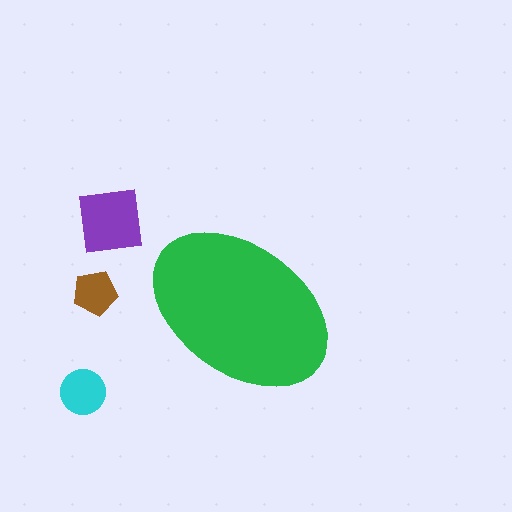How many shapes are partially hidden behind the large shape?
0 shapes are partially hidden.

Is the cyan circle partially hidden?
No, the cyan circle is fully visible.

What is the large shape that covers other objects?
A green ellipse.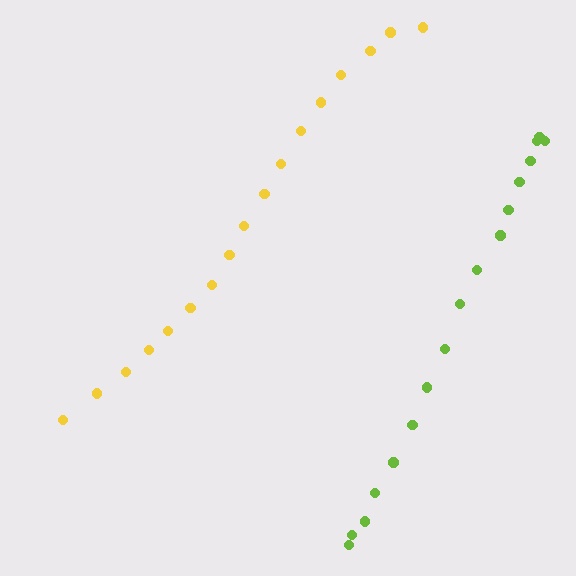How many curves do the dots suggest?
There are 2 distinct paths.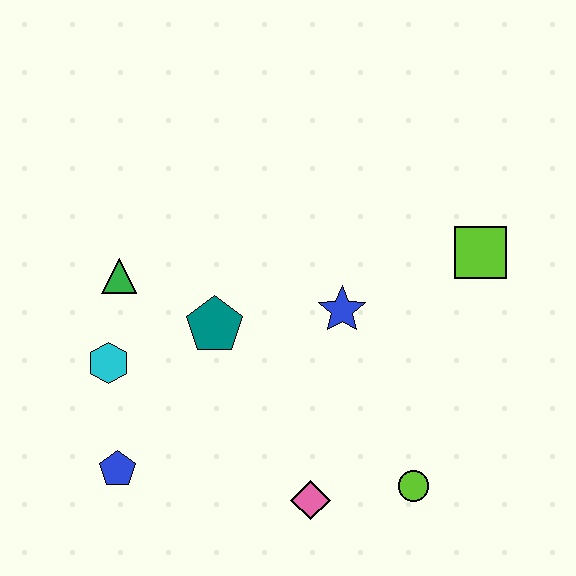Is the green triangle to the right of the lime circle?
No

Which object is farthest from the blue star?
The blue pentagon is farthest from the blue star.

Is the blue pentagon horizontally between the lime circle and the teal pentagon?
No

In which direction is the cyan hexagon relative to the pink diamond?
The cyan hexagon is to the left of the pink diamond.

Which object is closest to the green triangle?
The cyan hexagon is closest to the green triangle.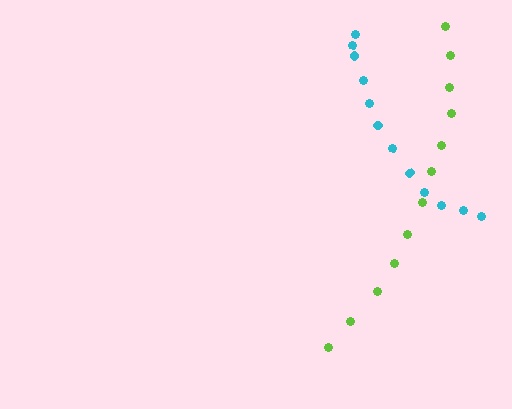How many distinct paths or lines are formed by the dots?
There are 2 distinct paths.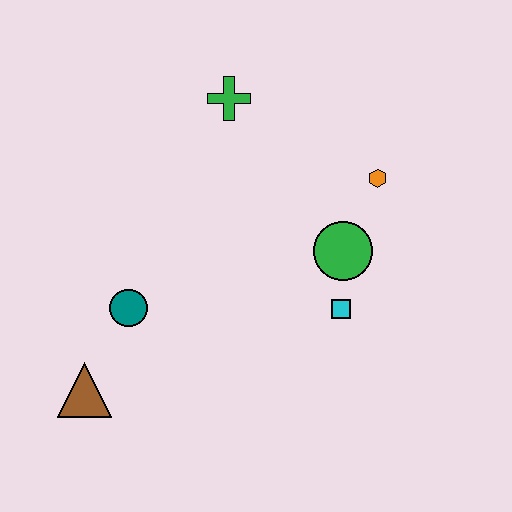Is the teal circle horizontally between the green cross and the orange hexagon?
No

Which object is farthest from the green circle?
The brown triangle is farthest from the green circle.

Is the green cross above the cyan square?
Yes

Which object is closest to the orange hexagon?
The green circle is closest to the orange hexagon.